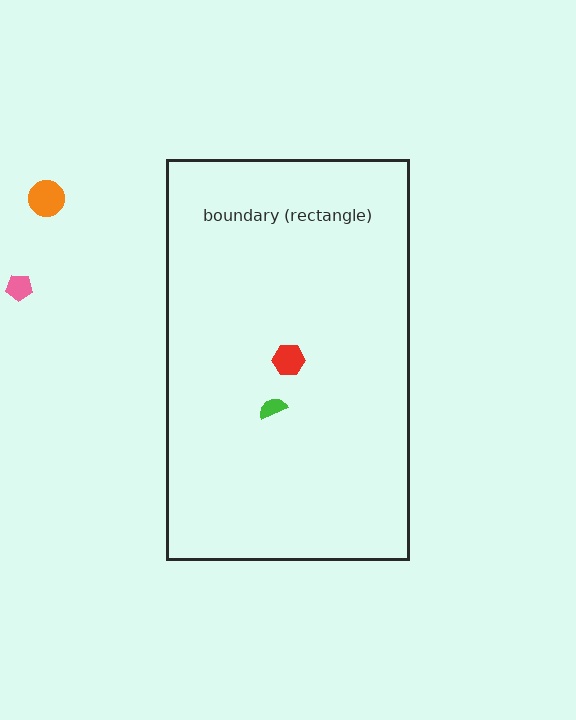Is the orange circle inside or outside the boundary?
Outside.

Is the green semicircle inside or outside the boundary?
Inside.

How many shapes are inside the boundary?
2 inside, 2 outside.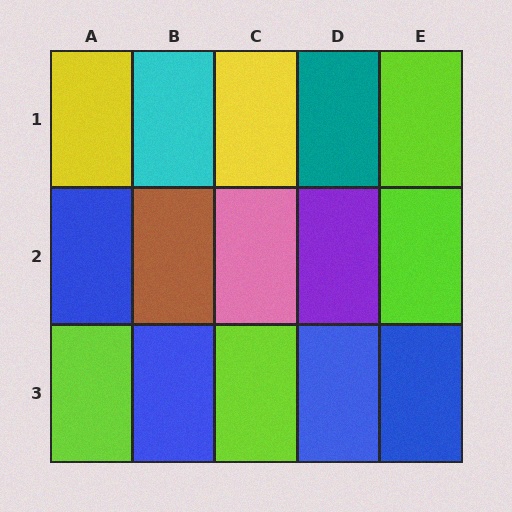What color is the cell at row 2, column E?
Lime.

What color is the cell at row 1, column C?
Yellow.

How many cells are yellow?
2 cells are yellow.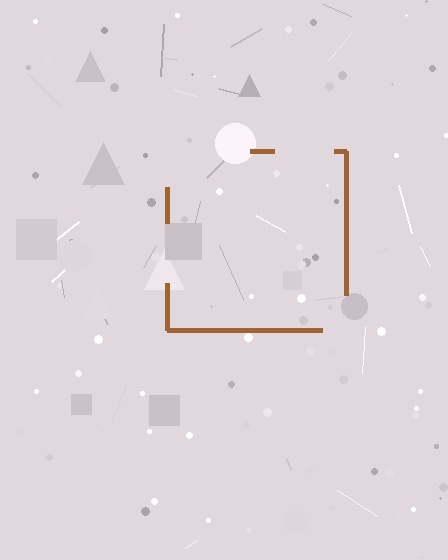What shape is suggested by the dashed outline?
The dashed outline suggests a square.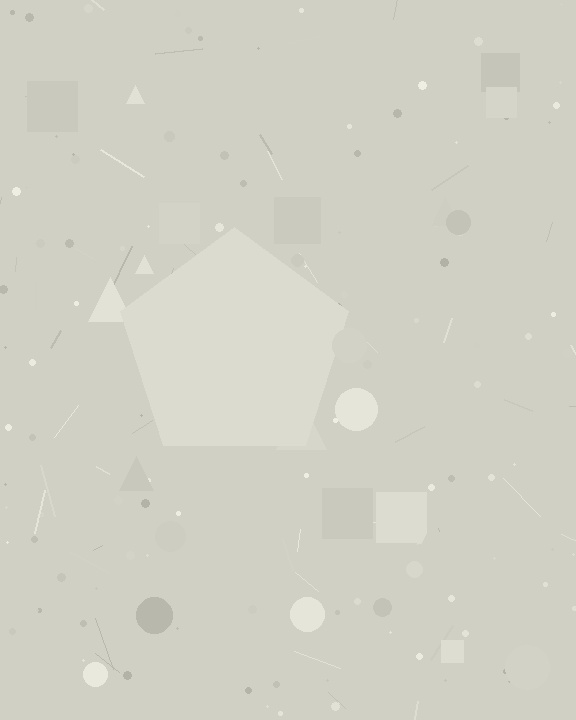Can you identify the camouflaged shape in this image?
The camouflaged shape is a pentagon.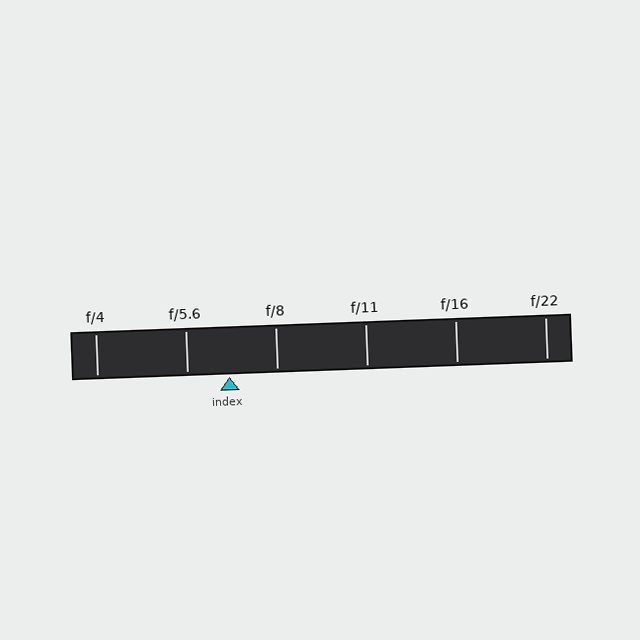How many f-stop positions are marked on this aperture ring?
There are 6 f-stop positions marked.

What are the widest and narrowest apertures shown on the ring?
The widest aperture shown is f/4 and the narrowest is f/22.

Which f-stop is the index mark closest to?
The index mark is closest to f/5.6.